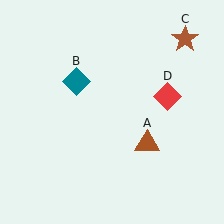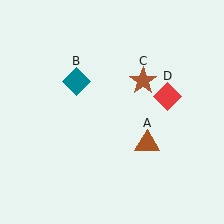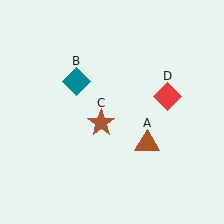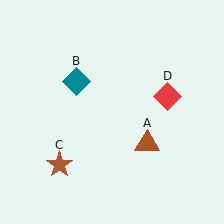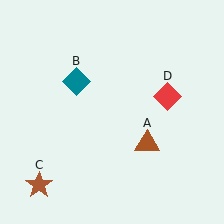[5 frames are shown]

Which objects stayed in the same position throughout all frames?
Brown triangle (object A) and teal diamond (object B) and red diamond (object D) remained stationary.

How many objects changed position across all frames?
1 object changed position: brown star (object C).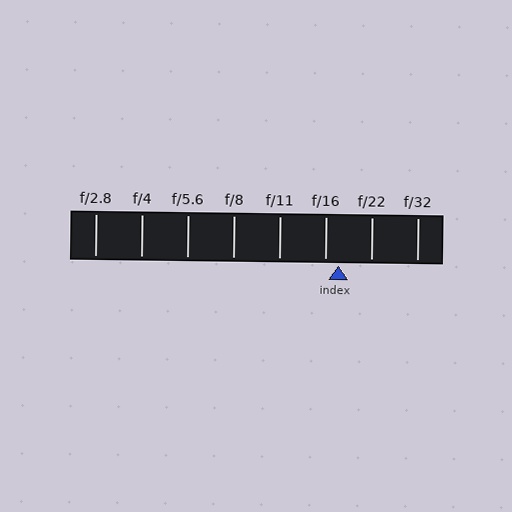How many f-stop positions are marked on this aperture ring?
There are 8 f-stop positions marked.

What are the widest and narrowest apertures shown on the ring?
The widest aperture shown is f/2.8 and the narrowest is f/32.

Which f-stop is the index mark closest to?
The index mark is closest to f/16.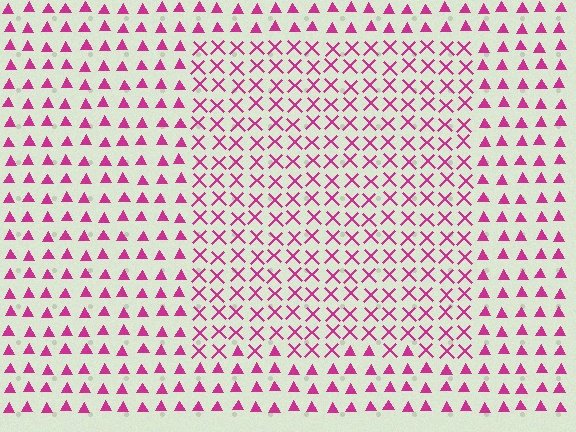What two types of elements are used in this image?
The image uses X marks inside the rectangle region and triangles outside it.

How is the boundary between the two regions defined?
The boundary is defined by a change in element shape: X marks inside vs. triangles outside. All elements share the same color and spacing.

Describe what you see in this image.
The image is filled with small magenta elements arranged in a uniform grid. A rectangle-shaped region contains X marks, while the surrounding area contains triangles. The boundary is defined purely by the change in element shape.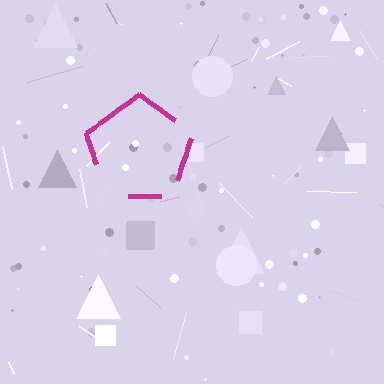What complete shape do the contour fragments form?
The contour fragments form a pentagon.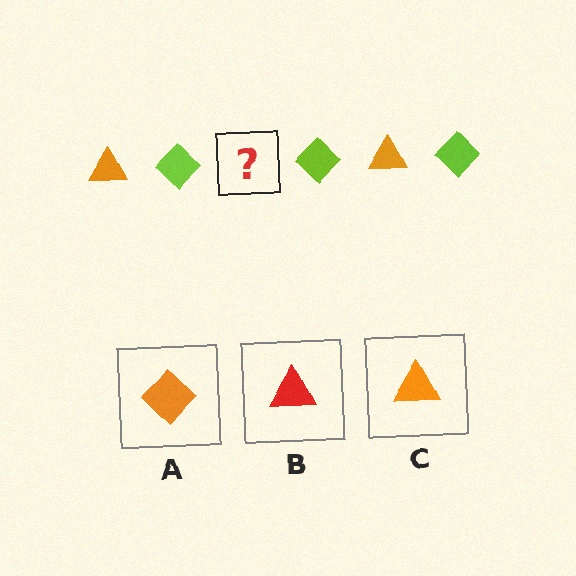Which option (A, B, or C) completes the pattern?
C.